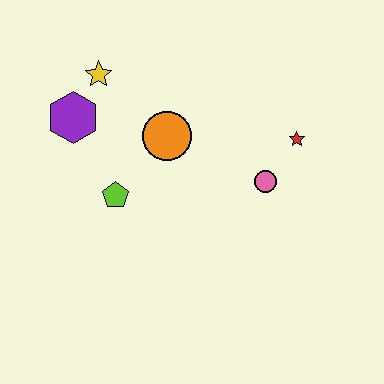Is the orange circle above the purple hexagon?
No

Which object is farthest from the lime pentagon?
The red star is farthest from the lime pentagon.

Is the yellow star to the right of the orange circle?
No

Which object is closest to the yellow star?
The purple hexagon is closest to the yellow star.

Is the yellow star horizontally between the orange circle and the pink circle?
No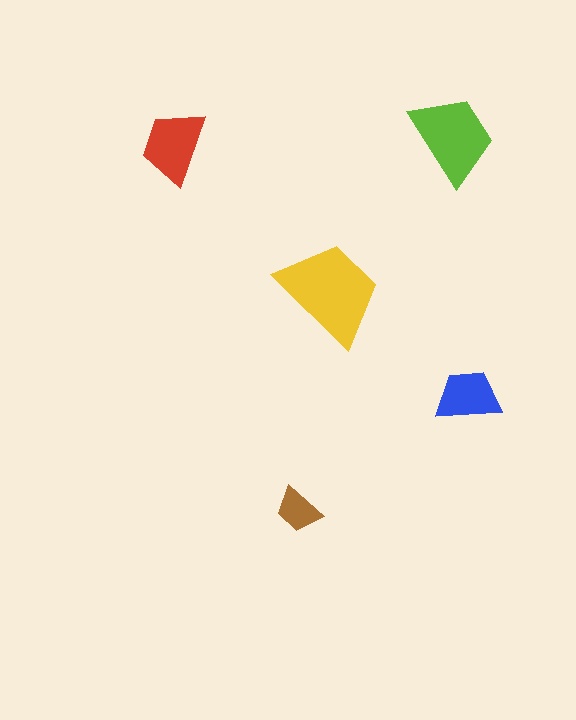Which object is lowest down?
The brown trapezoid is bottommost.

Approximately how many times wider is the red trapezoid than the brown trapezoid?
About 1.5 times wider.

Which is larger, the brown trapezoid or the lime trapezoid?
The lime one.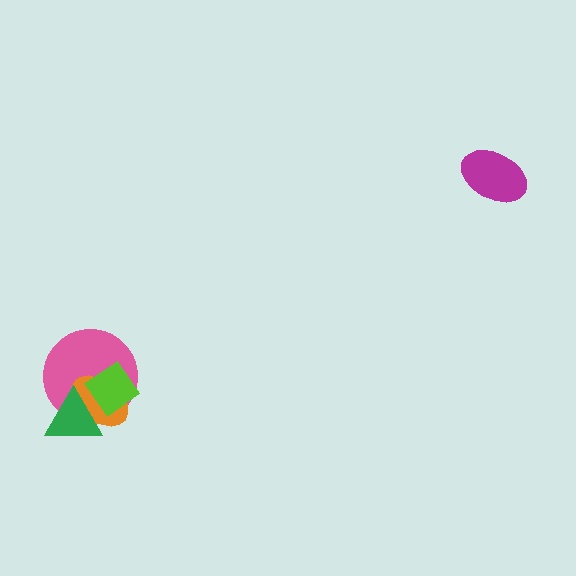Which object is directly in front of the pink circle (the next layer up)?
The orange ellipse is directly in front of the pink circle.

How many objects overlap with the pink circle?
3 objects overlap with the pink circle.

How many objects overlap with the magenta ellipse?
0 objects overlap with the magenta ellipse.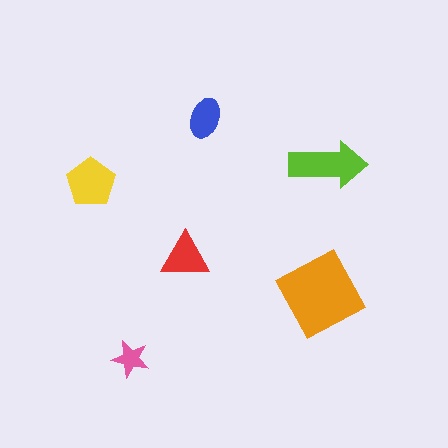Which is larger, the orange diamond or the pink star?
The orange diamond.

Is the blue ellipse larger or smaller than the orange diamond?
Smaller.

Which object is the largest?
The orange diamond.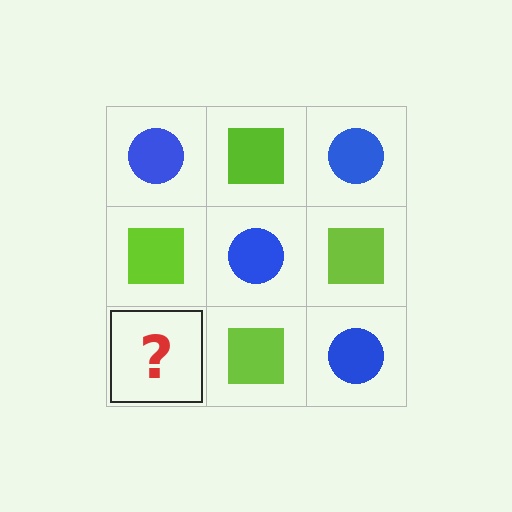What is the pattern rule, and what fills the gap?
The rule is that it alternates blue circle and lime square in a checkerboard pattern. The gap should be filled with a blue circle.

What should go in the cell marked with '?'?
The missing cell should contain a blue circle.